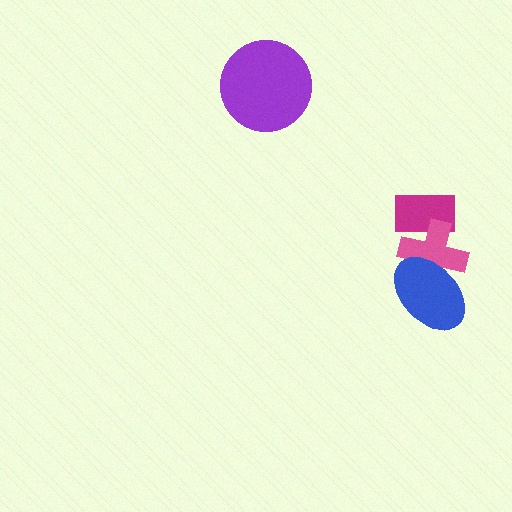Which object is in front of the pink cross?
The blue ellipse is in front of the pink cross.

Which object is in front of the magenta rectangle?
The pink cross is in front of the magenta rectangle.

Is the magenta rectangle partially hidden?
Yes, it is partially covered by another shape.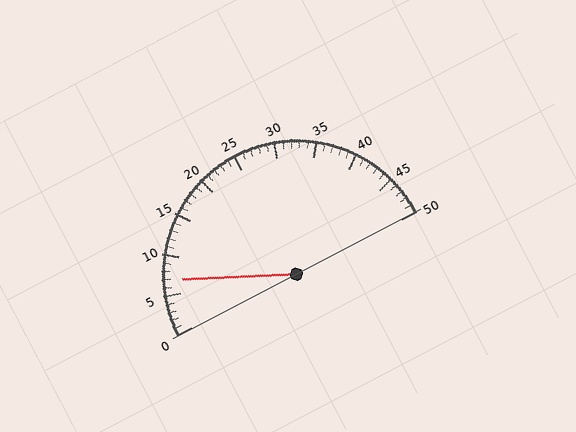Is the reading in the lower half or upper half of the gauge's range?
The reading is in the lower half of the range (0 to 50).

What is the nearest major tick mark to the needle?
The nearest major tick mark is 5.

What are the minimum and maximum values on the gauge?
The gauge ranges from 0 to 50.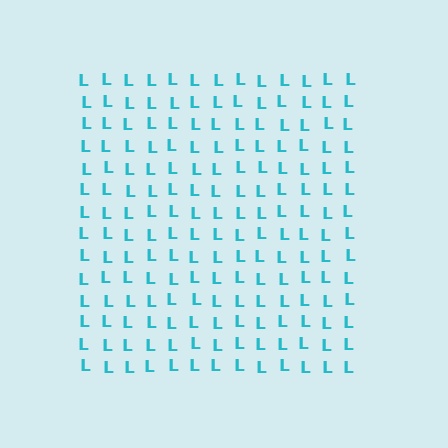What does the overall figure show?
The overall figure shows a square.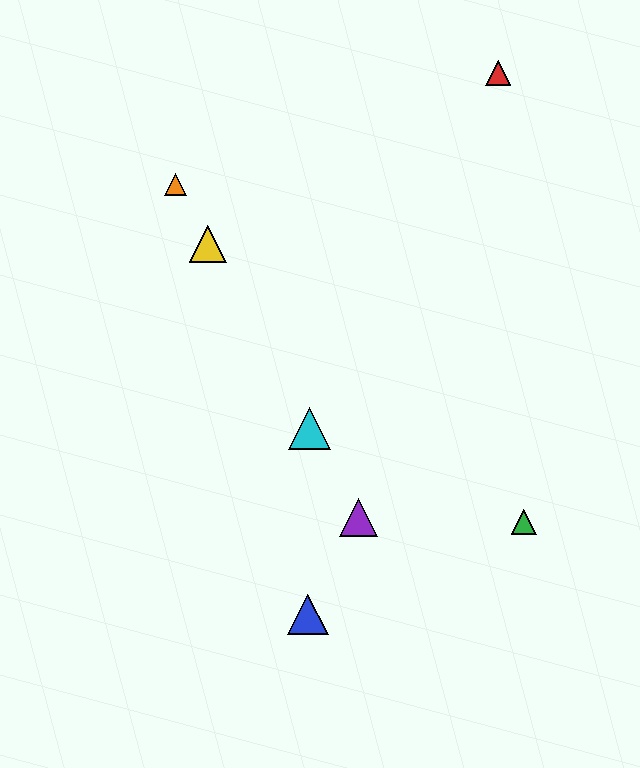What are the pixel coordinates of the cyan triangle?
The cyan triangle is at (310, 429).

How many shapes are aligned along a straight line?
4 shapes (the yellow triangle, the purple triangle, the orange triangle, the cyan triangle) are aligned along a straight line.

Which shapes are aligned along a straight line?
The yellow triangle, the purple triangle, the orange triangle, the cyan triangle are aligned along a straight line.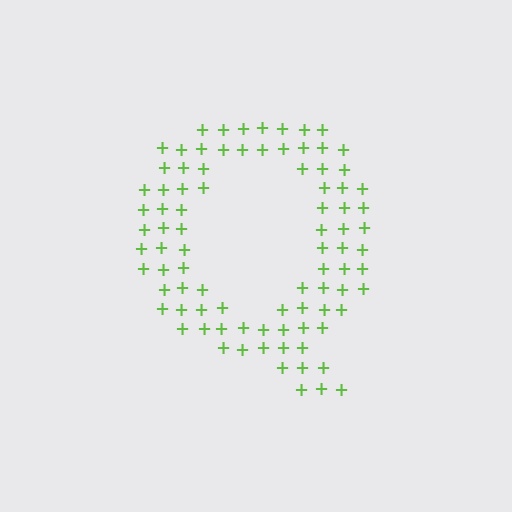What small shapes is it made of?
It is made of small plus signs.